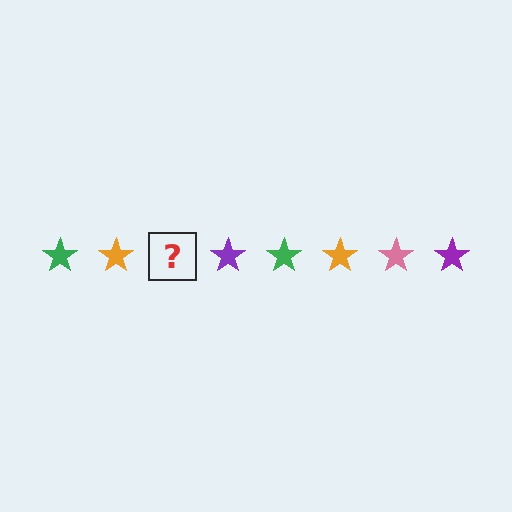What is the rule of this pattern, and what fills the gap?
The rule is that the pattern cycles through green, orange, pink, purple stars. The gap should be filled with a pink star.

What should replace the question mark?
The question mark should be replaced with a pink star.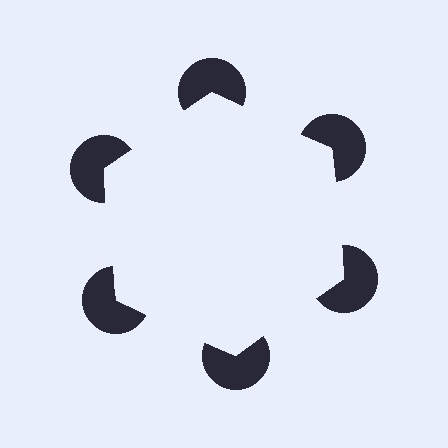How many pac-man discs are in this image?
There are 6 — one at each vertex of the illusory hexagon.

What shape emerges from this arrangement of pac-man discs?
An illusory hexagon — its edges are inferred from the aligned wedge cuts in the pac-man discs, not physically drawn.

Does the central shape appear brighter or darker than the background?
It typically appears slightly brighter than the background, even though no actual brightness change is drawn.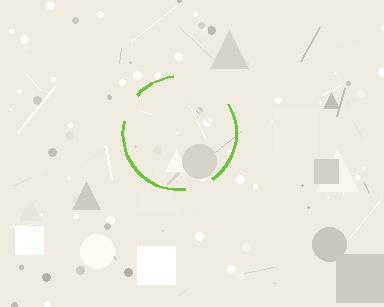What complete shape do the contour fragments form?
The contour fragments form a circle.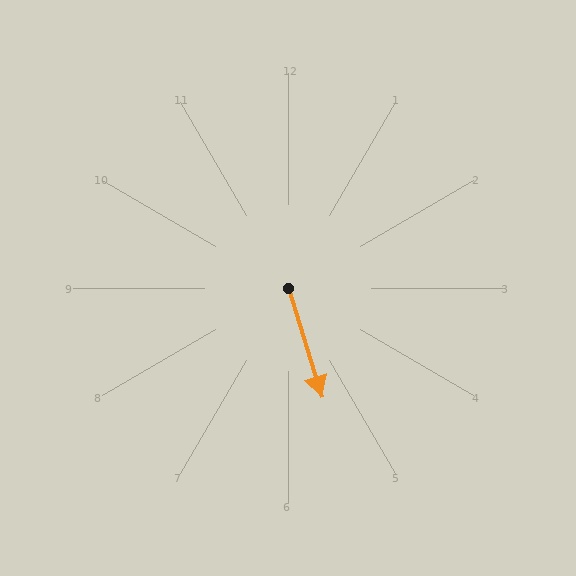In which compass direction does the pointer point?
South.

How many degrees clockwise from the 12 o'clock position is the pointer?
Approximately 163 degrees.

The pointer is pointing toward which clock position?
Roughly 5 o'clock.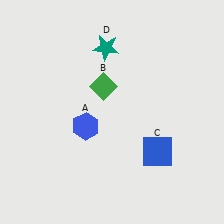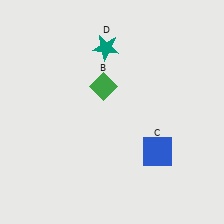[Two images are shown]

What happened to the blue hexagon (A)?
The blue hexagon (A) was removed in Image 2. It was in the bottom-left area of Image 1.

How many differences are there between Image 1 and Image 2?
There is 1 difference between the two images.